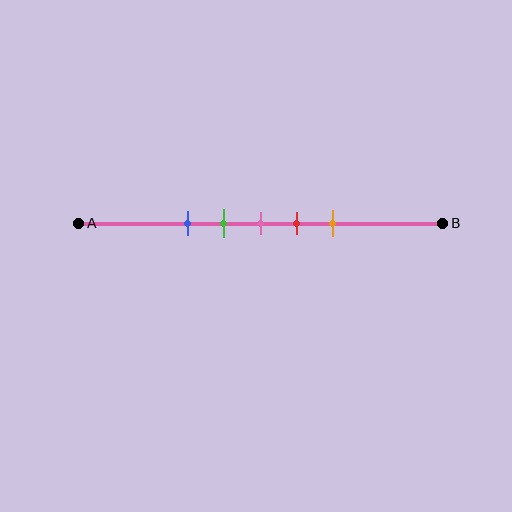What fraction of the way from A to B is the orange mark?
The orange mark is approximately 70% (0.7) of the way from A to B.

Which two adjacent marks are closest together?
The green and pink marks are the closest adjacent pair.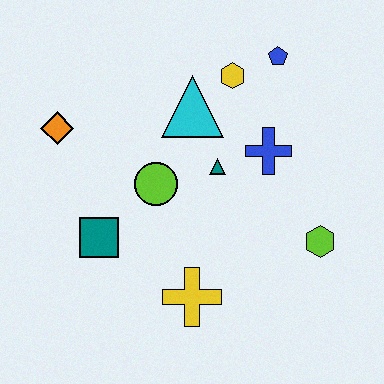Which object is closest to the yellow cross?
The teal square is closest to the yellow cross.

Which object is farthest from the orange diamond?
The lime hexagon is farthest from the orange diamond.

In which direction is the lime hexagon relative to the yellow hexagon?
The lime hexagon is below the yellow hexagon.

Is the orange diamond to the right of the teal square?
No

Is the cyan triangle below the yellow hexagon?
Yes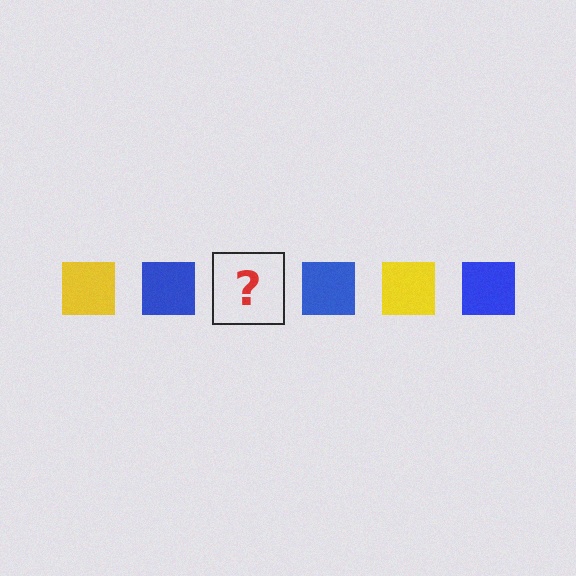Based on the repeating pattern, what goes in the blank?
The blank should be a yellow square.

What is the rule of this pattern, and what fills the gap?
The rule is that the pattern cycles through yellow, blue squares. The gap should be filled with a yellow square.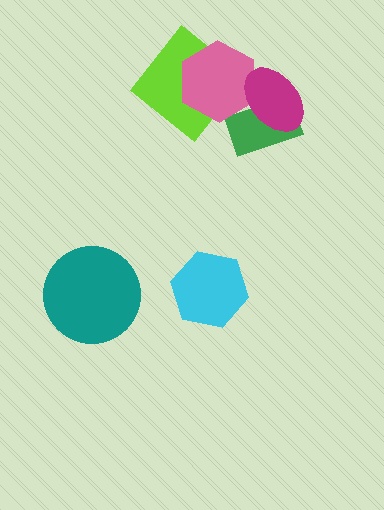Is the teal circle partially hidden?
No, no other shape covers it.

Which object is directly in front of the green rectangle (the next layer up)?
The pink hexagon is directly in front of the green rectangle.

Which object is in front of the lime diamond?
The pink hexagon is in front of the lime diamond.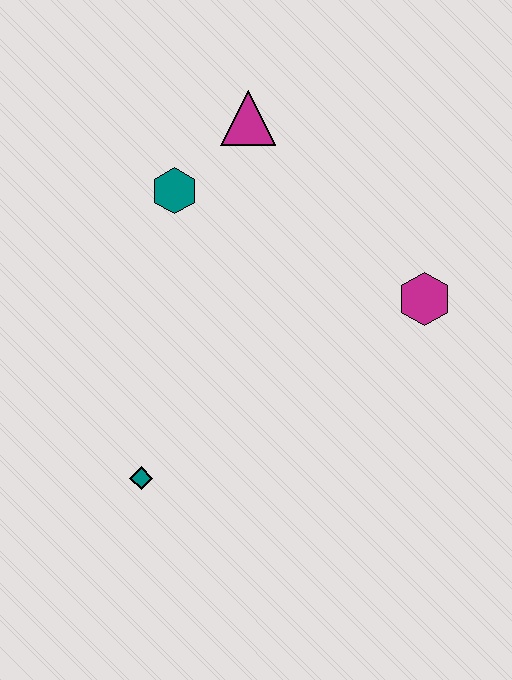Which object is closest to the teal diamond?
The teal hexagon is closest to the teal diamond.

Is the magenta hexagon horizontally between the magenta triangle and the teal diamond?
No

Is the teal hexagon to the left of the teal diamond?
No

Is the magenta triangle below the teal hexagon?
No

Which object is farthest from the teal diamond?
The magenta triangle is farthest from the teal diamond.